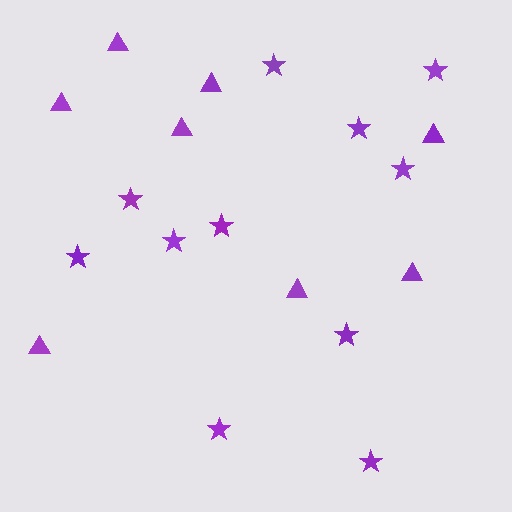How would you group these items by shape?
There are 2 groups: one group of stars (11) and one group of triangles (8).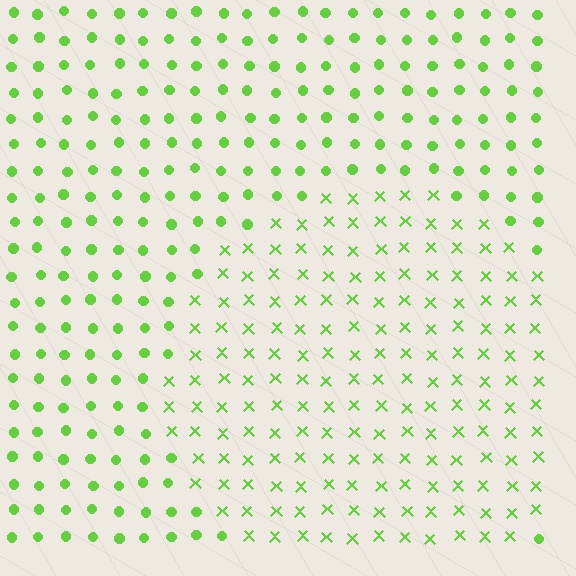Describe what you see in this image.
The image is filled with small lime elements arranged in a uniform grid. A circle-shaped region contains X marks, while the surrounding area contains circles. The boundary is defined purely by the change in element shape.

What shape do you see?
I see a circle.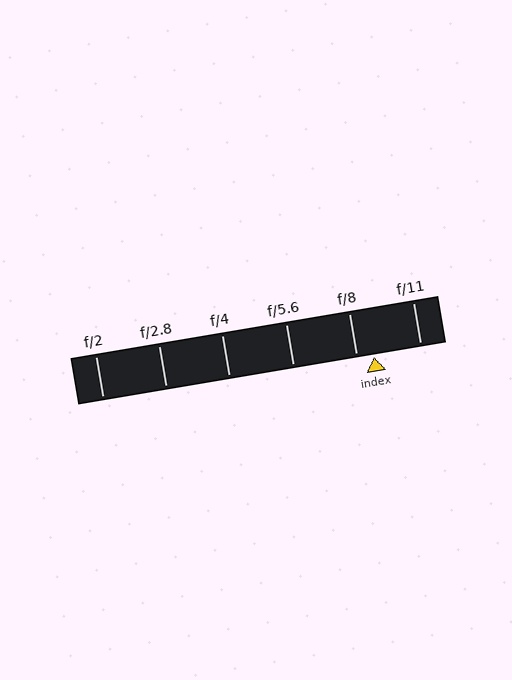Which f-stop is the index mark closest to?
The index mark is closest to f/8.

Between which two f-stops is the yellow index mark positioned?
The index mark is between f/8 and f/11.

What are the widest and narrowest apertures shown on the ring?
The widest aperture shown is f/2 and the narrowest is f/11.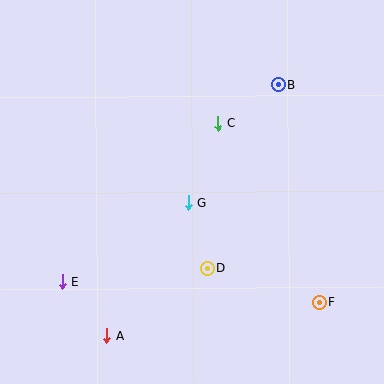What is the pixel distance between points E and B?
The distance between E and B is 292 pixels.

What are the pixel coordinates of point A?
Point A is at (107, 335).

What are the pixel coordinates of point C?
Point C is at (218, 123).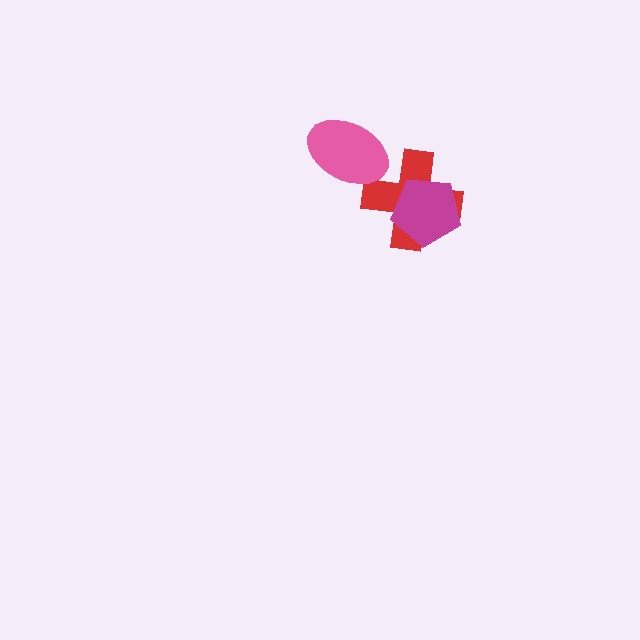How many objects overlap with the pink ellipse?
1 object overlaps with the pink ellipse.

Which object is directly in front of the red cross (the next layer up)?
The pink ellipse is directly in front of the red cross.